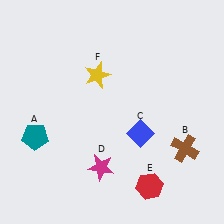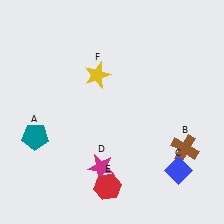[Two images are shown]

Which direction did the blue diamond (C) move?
The blue diamond (C) moved right.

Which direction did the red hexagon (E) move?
The red hexagon (E) moved left.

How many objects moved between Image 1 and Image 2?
2 objects moved between the two images.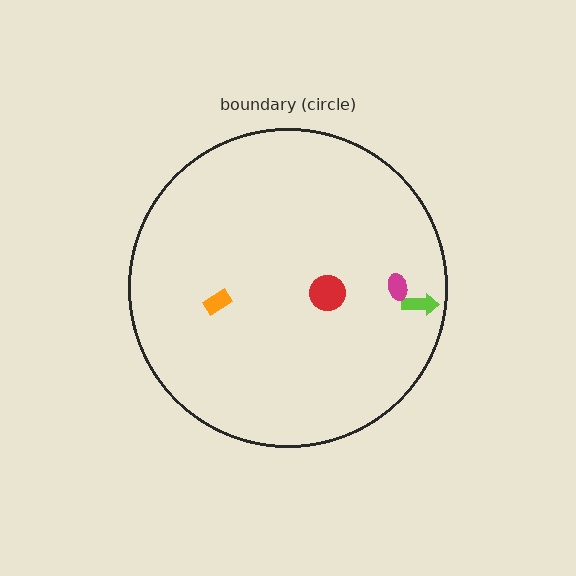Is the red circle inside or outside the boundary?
Inside.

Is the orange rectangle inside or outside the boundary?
Inside.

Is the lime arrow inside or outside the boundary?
Inside.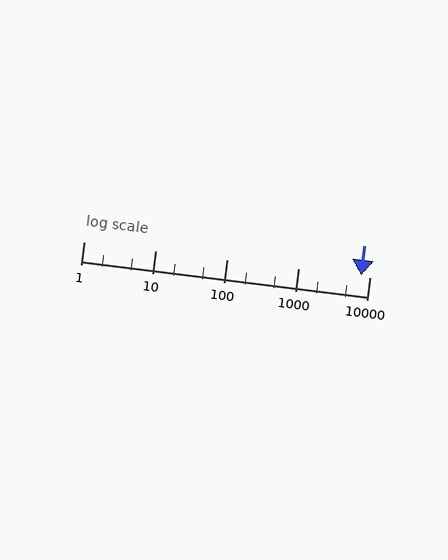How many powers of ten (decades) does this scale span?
The scale spans 4 decades, from 1 to 10000.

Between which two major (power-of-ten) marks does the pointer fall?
The pointer is between 1000 and 10000.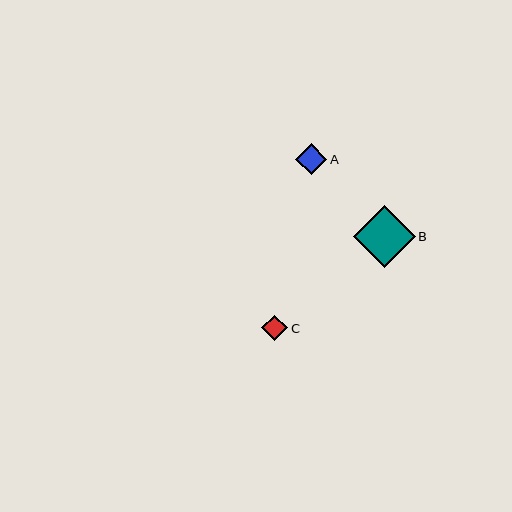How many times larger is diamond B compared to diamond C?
Diamond B is approximately 2.4 times the size of diamond C.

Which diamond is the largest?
Diamond B is the largest with a size of approximately 61 pixels.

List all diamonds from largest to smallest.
From largest to smallest: B, A, C.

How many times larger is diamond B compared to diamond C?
Diamond B is approximately 2.4 times the size of diamond C.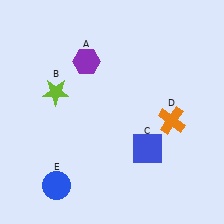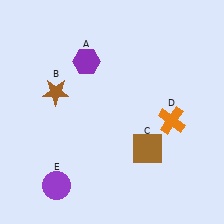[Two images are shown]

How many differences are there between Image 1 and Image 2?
There are 3 differences between the two images.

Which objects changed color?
B changed from lime to brown. C changed from blue to brown. E changed from blue to purple.